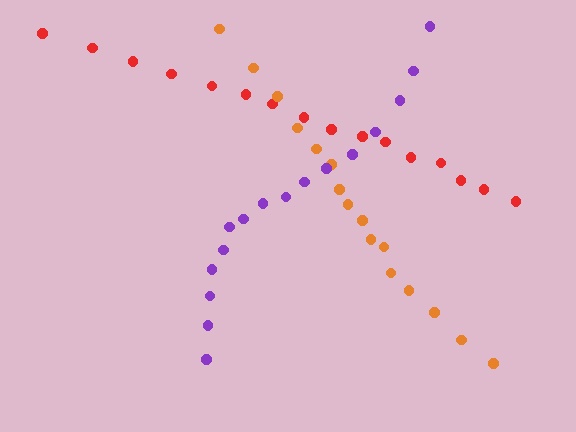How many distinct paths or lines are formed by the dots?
There are 3 distinct paths.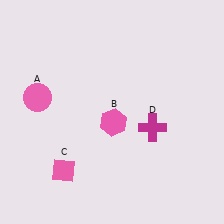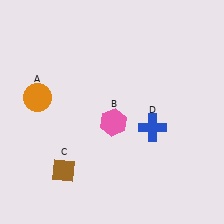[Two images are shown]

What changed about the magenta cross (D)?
In Image 1, D is magenta. In Image 2, it changed to blue.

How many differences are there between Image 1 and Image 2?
There are 3 differences between the two images.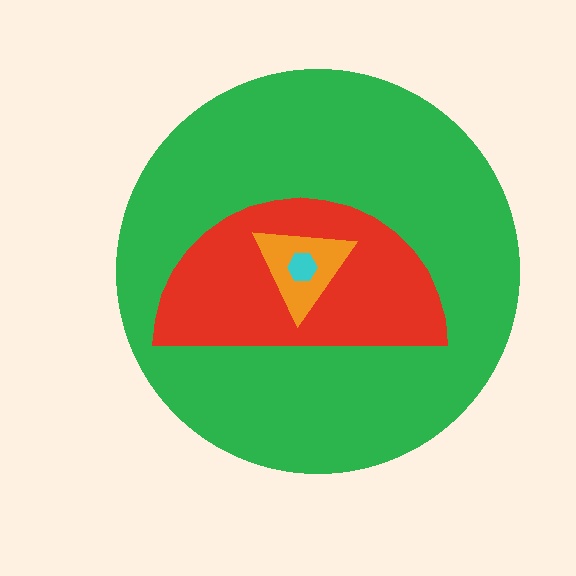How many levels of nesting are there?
4.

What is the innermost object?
The cyan hexagon.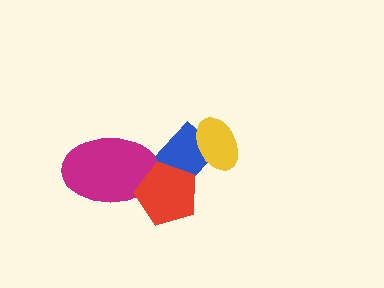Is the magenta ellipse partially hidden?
Yes, it is partially covered by another shape.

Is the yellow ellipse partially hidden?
No, no other shape covers it.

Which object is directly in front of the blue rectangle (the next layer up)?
The magenta ellipse is directly in front of the blue rectangle.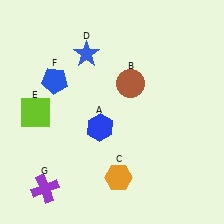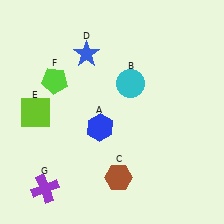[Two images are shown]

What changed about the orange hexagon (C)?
In Image 1, C is orange. In Image 2, it changed to brown.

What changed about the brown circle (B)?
In Image 1, B is brown. In Image 2, it changed to cyan.